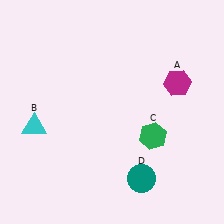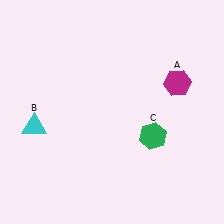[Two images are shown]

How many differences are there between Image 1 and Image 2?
There is 1 difference between the two images.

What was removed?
The teal circle (D) was removed in Image 2.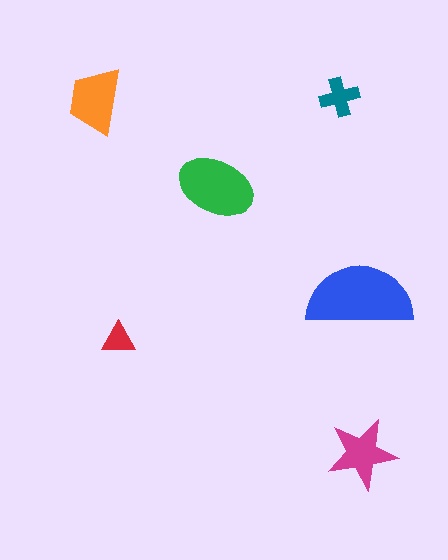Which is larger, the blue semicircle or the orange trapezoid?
The blue semicircle.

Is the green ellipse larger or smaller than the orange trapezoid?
Larger.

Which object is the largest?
The blue semicircle.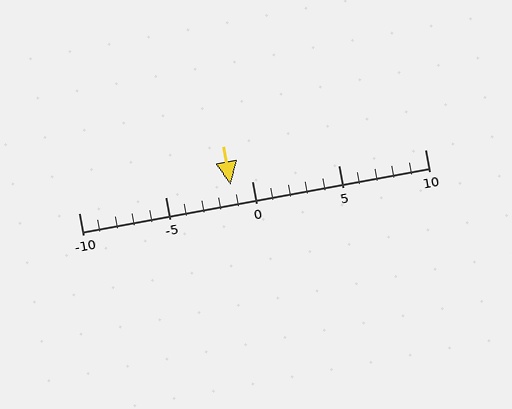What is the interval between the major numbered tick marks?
The major tick marks are spaced 5 units apart.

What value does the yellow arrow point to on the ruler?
The yellow arrow points to approximately -1.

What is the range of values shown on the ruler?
The ruler shows values from -10 to 10.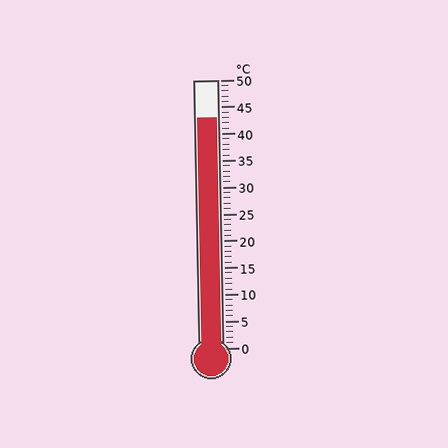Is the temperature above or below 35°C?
The temperature is above 35°C.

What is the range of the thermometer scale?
The thermometer scale ranges from 0°C to 50°C.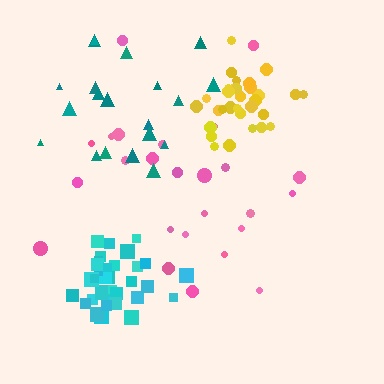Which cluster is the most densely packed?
Cyan.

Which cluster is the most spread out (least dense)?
Pink.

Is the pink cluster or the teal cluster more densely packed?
Teal.